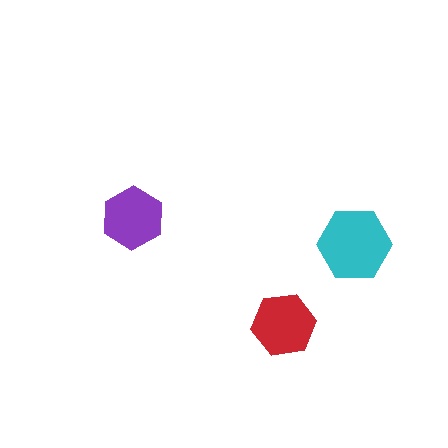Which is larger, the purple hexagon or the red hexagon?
The red one.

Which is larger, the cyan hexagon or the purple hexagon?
The cyan one.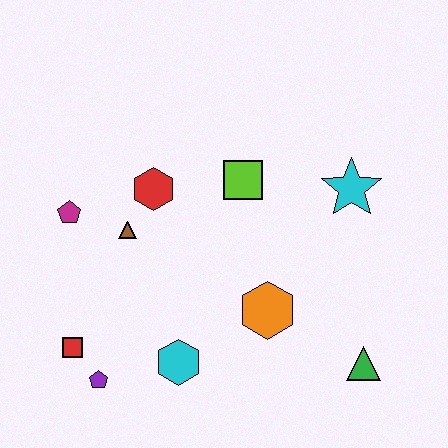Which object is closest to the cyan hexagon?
The purple pentagon is closest to the cyan hexagon.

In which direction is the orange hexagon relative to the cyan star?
The orange hexagon is below the cyan star.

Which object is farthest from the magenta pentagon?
The green triangle is farthest from the magenta pentagon.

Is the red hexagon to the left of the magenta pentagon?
No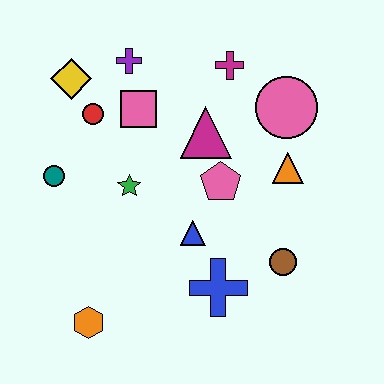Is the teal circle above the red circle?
No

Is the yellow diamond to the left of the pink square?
Yes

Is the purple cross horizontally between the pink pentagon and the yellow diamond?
Yes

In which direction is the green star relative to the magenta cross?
The green star is below the magenta cross.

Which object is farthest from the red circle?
The brown circle is farthest from the red circle.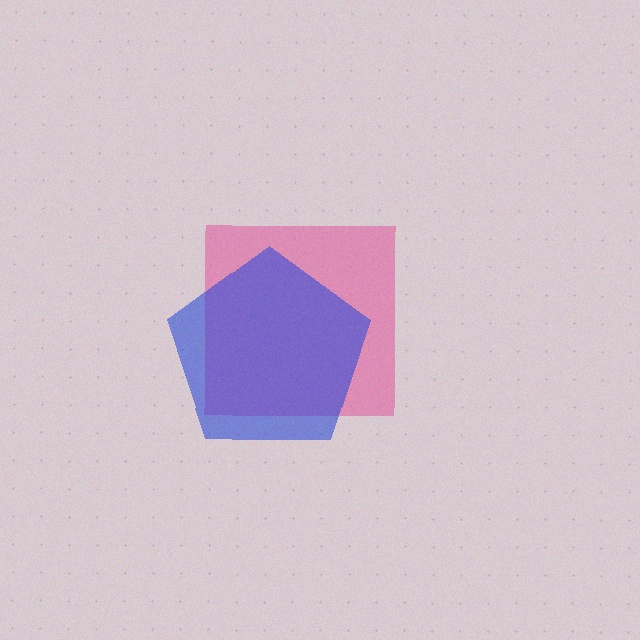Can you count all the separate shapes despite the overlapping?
Yes, there are 2 separate shapes.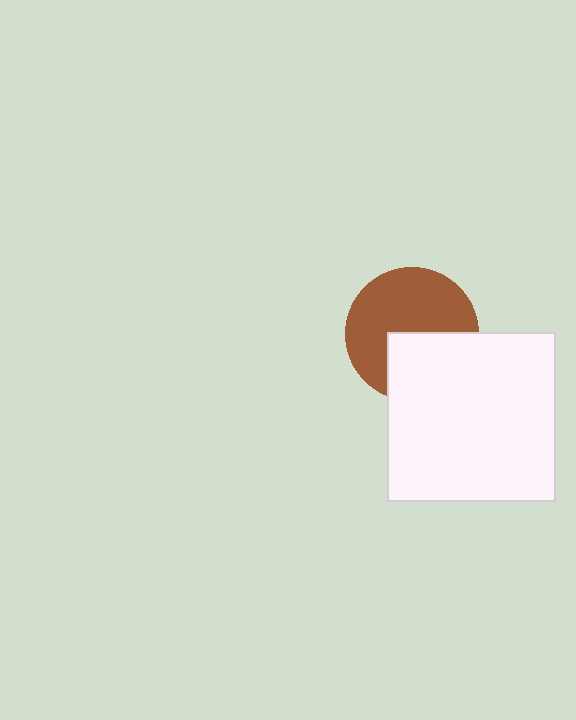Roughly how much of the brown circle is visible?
About half of it is visible (roughly 62%).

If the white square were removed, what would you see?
You would see the complete brown circle.